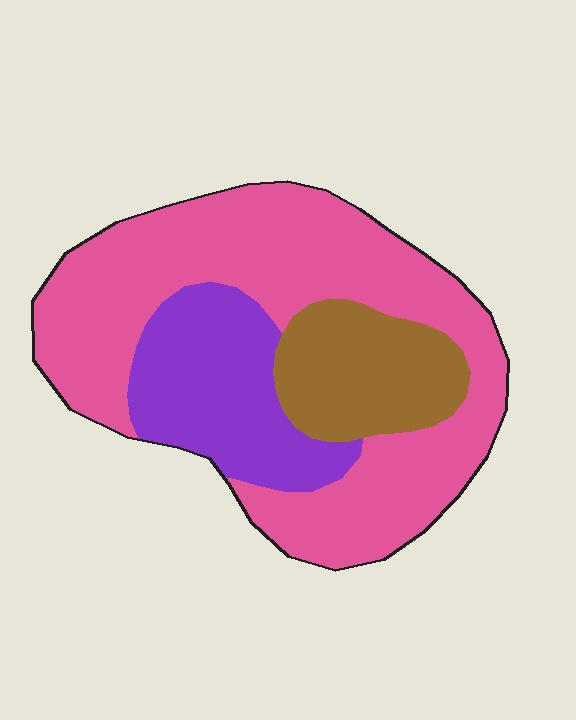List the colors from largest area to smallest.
From largest to smallest: pink, purple, brown.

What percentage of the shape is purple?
Purple takes up about one quarter (1/4) of the shape.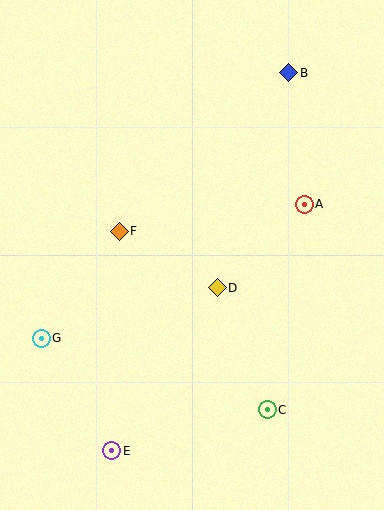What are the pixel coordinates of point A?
Point A is at (304, 204).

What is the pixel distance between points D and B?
The distance between D and B is 227 pixels.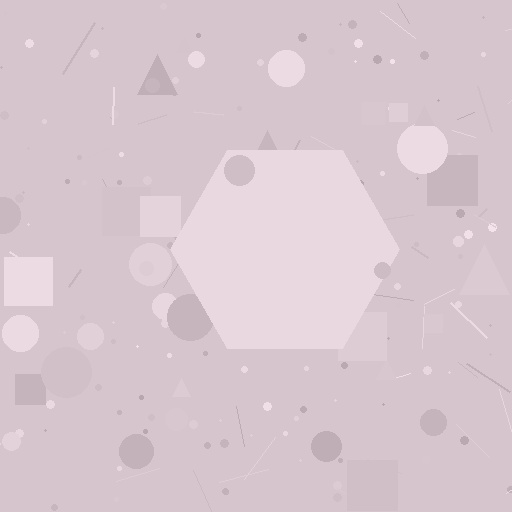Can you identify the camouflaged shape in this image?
The camouflaged shape is a hexagon.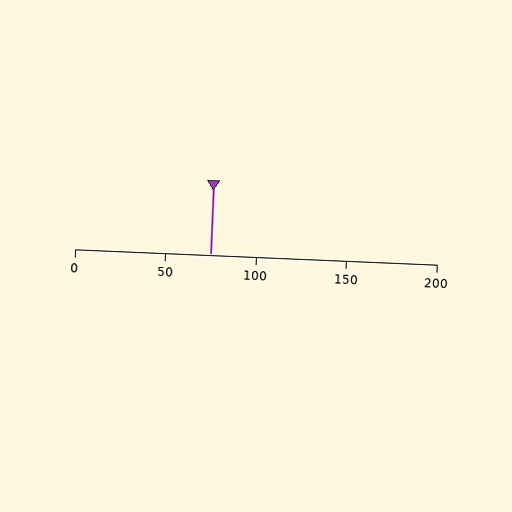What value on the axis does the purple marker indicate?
The marker indicates approximately 75.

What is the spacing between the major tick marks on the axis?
The major ticks are spaced 50 apart.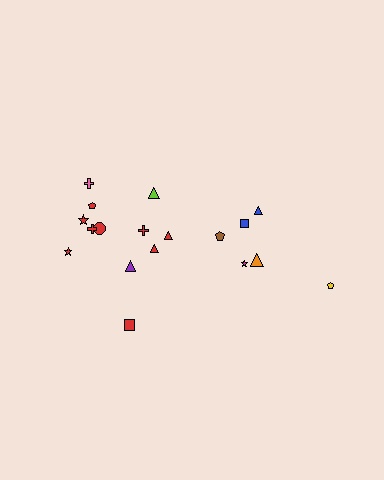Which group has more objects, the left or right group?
The left group.